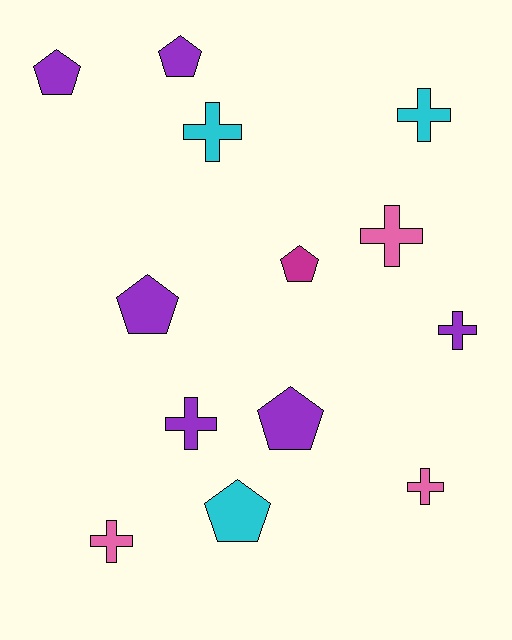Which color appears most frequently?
Purple, with 6 objects.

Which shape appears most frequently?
Cross, with 7 objects.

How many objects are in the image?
There are 13 objects.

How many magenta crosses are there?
There are no magenta crosses.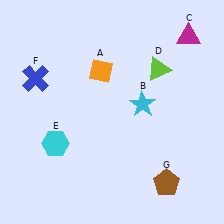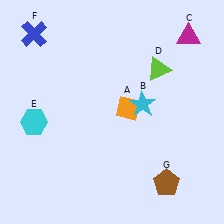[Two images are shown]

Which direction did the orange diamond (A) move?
The orange diamond (A) moved down.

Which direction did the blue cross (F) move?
The blue cross (F) moved up.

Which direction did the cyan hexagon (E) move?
The cyan hexagon (E) moved left.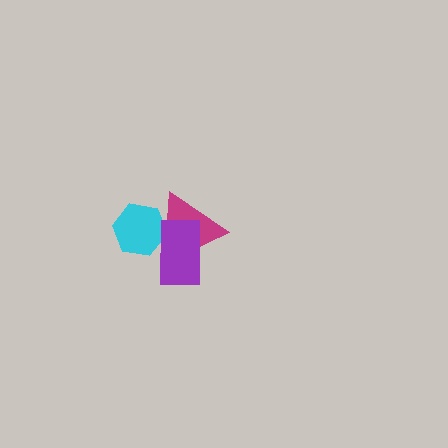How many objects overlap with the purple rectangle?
2 objects overlap with the purple rectangle.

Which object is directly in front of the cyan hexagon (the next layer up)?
The magenta triangle is directly in front of the cyan hexagon.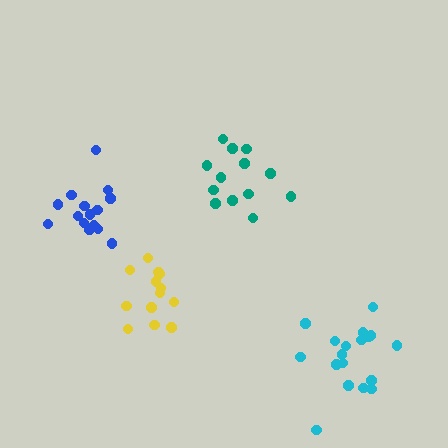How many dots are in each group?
Group 1: 15 dots, Group 2: 13 dots, Group 3: 13 dots, Group 4: 18 dots (59 total).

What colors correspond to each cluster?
The clusters are colored: blue, teal, yellow, cyan.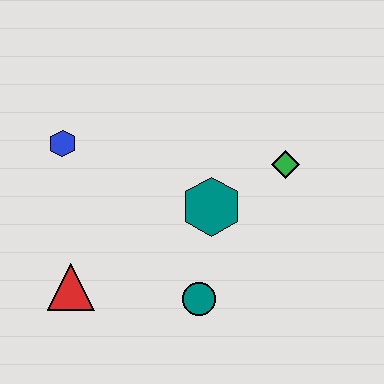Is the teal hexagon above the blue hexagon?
No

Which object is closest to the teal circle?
The teal hexagon is closest to the teal circle.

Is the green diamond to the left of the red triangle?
No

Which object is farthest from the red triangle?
The green diamond is farthest from the red triangle.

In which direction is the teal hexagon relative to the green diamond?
The teal hexagon is to the left of the green diamond.